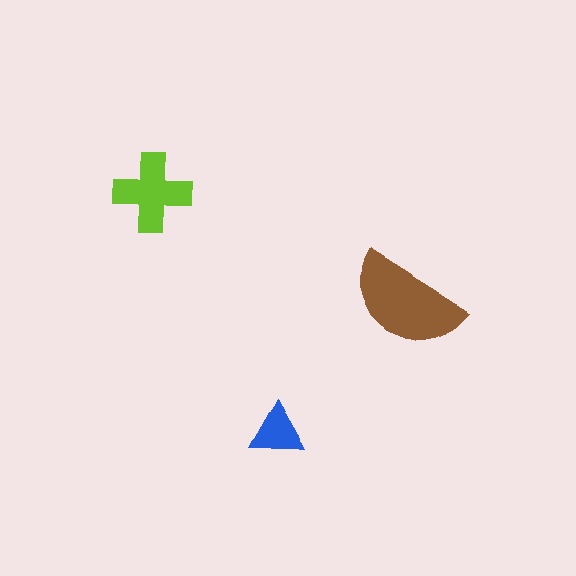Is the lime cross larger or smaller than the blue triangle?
Larger.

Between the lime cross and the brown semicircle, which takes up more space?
The brown semicircle.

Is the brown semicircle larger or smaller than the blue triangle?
Larger.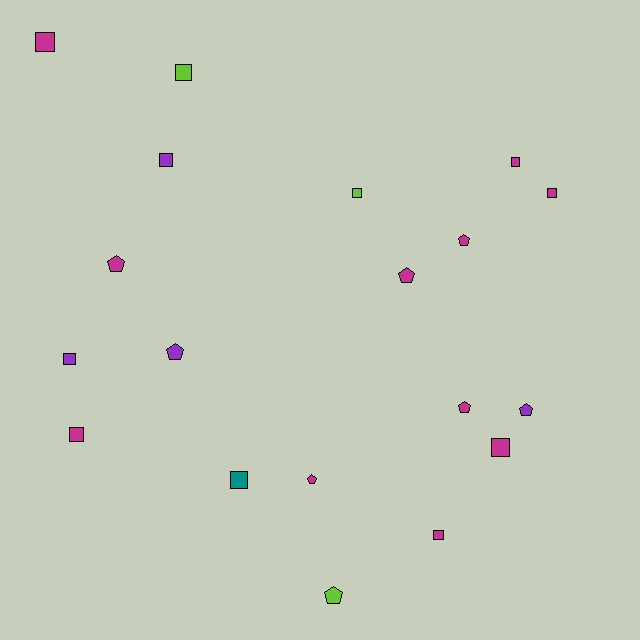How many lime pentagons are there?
There is 1 lime pentagon.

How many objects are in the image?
There are 19 objects.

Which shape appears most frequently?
Square, with 11 objects.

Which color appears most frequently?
Magenta, with 11 objects.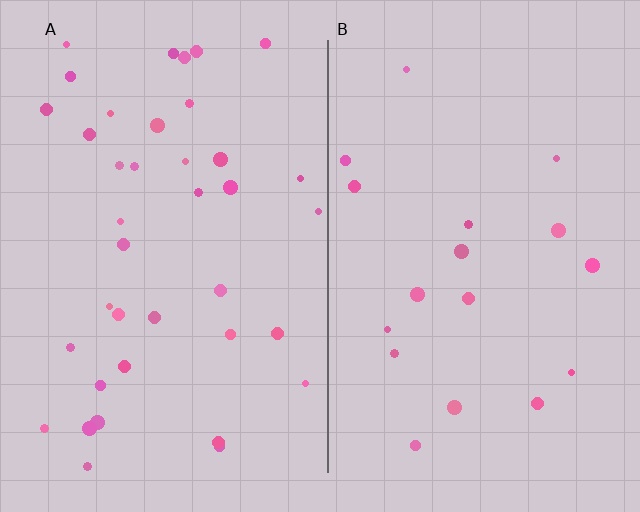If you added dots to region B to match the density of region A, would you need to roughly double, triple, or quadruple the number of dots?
Approximately double.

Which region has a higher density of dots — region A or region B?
A (the left).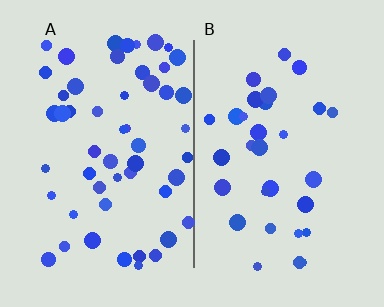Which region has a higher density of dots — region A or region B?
A (the left).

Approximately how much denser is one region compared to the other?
Approximately 1.7× — region A over region B.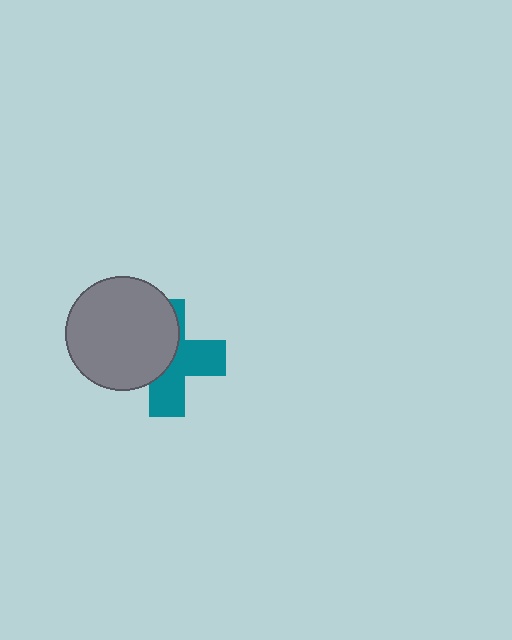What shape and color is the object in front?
The object in front is a gray circle.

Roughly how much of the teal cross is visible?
About half of it is visible (roughly 51%).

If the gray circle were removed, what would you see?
You would see the complete teal cross.